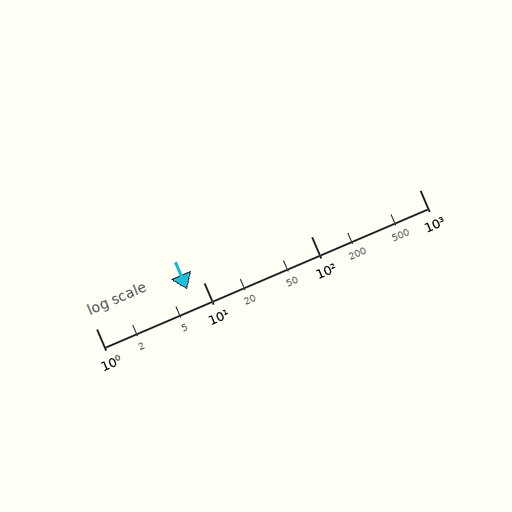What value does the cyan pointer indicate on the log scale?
The pointer indicates approximately 7.1.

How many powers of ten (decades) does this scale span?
The scale spans 3 decades, from 1 to 1000.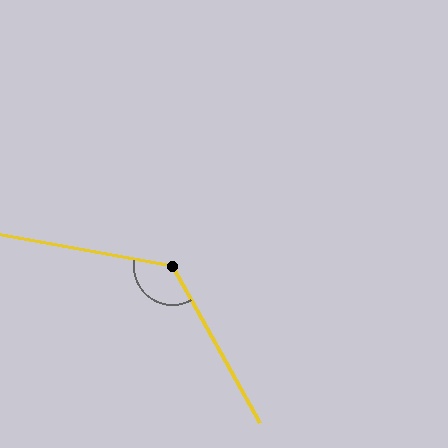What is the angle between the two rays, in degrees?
Approximately 130 degrees.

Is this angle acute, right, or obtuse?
It is obtuse.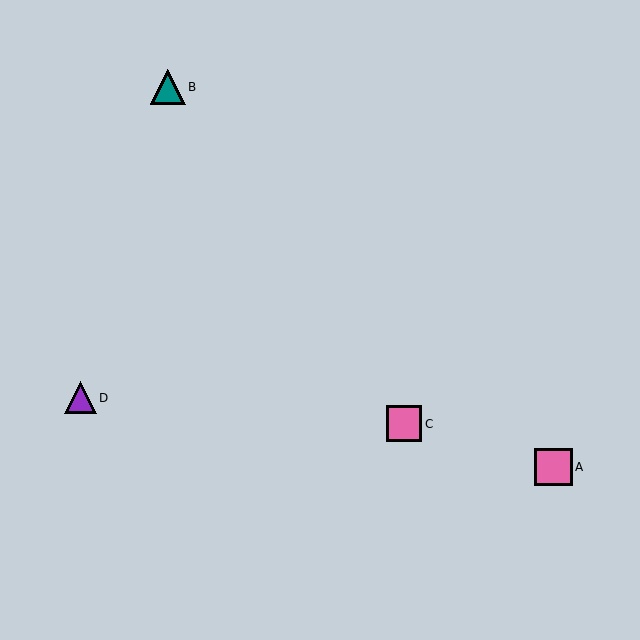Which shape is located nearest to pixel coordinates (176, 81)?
The teal triangle (labeled B) at (168, 87) is nearest to that location.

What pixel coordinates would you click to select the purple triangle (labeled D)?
Click at (80, 398) to select the purple triangle D.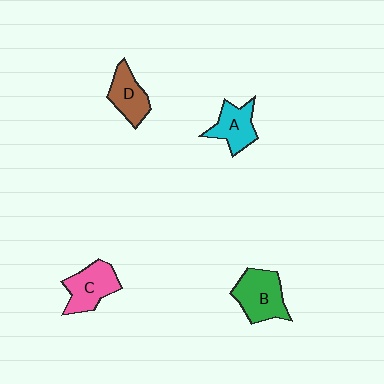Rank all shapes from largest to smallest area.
From largest to smallest: B (green), C (pink), A (cyan), D (brown).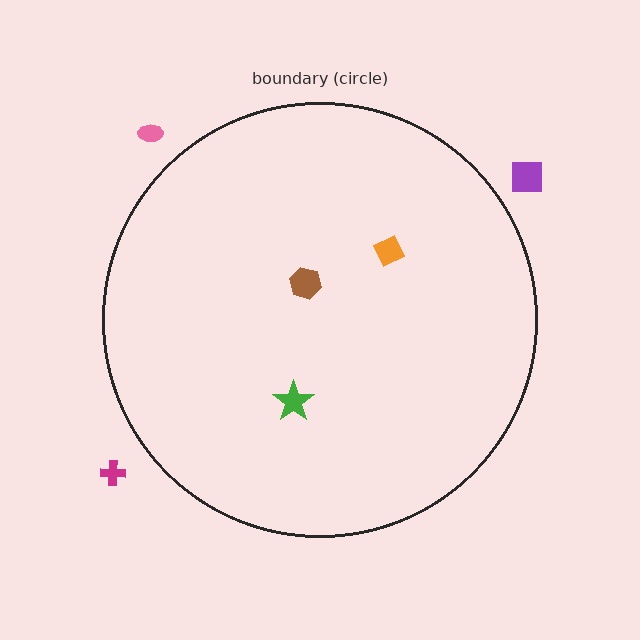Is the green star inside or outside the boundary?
Inside.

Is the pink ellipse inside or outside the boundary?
Outside.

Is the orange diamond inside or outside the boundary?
Inside.